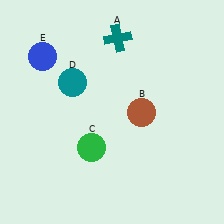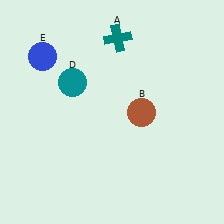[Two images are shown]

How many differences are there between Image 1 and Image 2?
There is 1 difference between the two images.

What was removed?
The green circle (C) was removed in Image 2.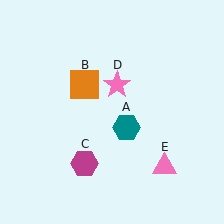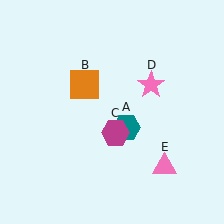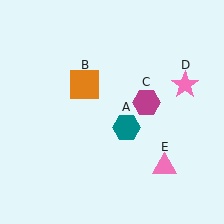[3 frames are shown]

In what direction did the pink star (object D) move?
The pink star (object D) moved right.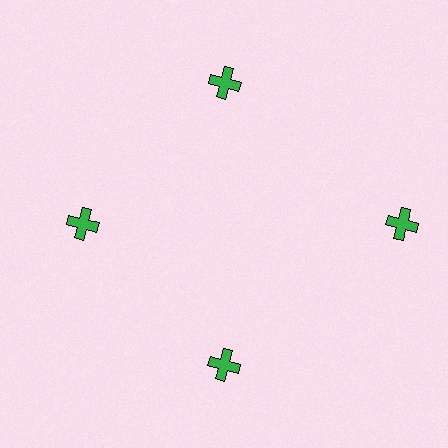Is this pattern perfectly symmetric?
No. The 4 green crosses are arranged in a ring, but one element near the 3 o'clock position is pushed outward from the center, breaking the 4-fold rotational symmetry.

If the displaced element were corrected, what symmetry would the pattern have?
It would have 4-fold rotational symmetry — the pattern would map onto itself every 90 degrees.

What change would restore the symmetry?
The symmetry would be restored by moving it inward, back onto the ring so that all 4 crosses sit at equal angles and equal distance from the center.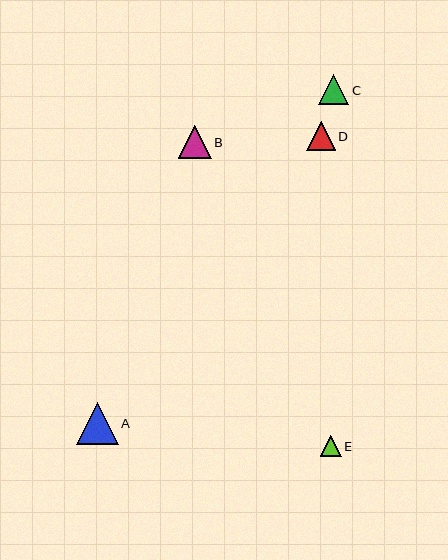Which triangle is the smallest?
Triangle E is the smallest with a size of approximately 21 pixels.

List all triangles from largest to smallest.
From largest to smallest: A, B, C, D, E.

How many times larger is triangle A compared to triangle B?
Triangle A is approximately 1.3 times the size of triangle B.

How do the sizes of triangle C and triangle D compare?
Triangle C and triangle D are approximately the same size.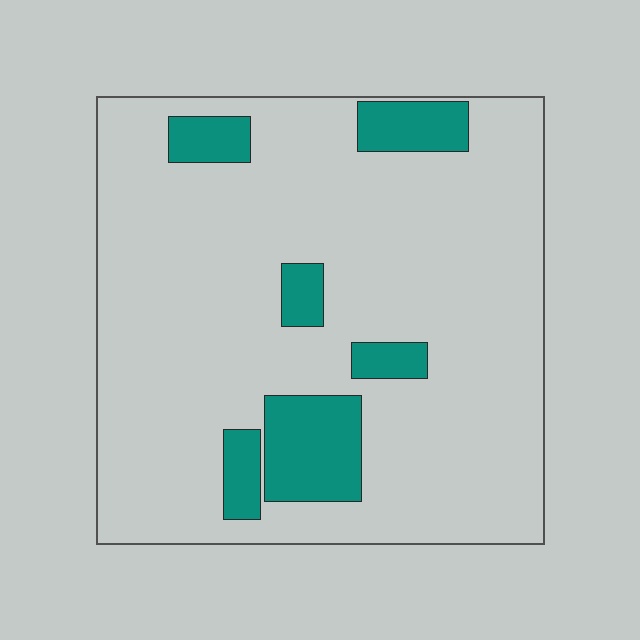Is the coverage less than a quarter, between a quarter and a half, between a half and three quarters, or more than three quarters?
Less than a quarter.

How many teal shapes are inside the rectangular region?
6.